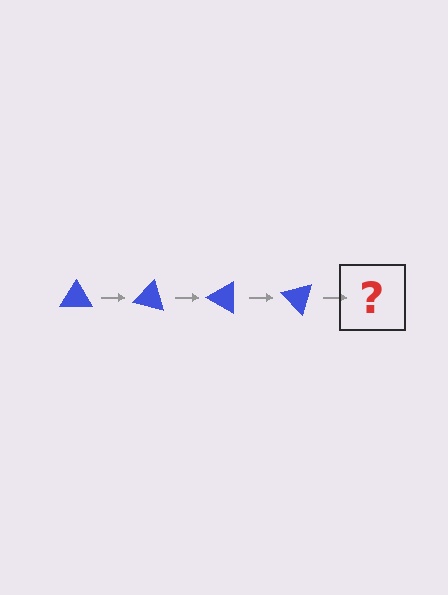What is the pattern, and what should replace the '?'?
The pattern is that the triangle rotates 15 degrees each step. The '?' should be a blue triangle rotated 60 degrees.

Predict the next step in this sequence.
The next step is a blue triangle rotated 60 degrees.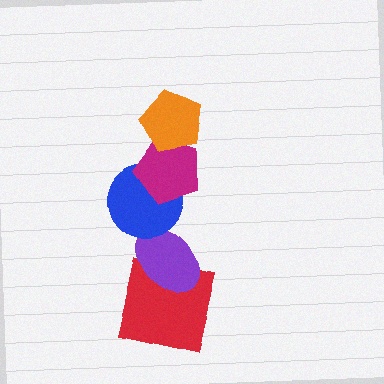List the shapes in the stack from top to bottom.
From top to bottom: the orange pentagon, the magenta pentagon, the blue circle, the purple ellipse, the red square.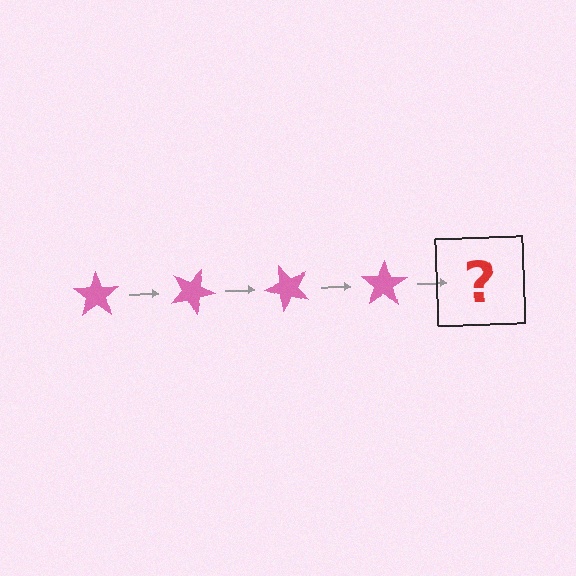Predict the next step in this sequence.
The next step is a pink star rotated 100 degrees.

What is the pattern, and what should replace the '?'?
The pattern is that the star rotates 25 degrees each step. The '?' should be a pink star rotated 100 degrees.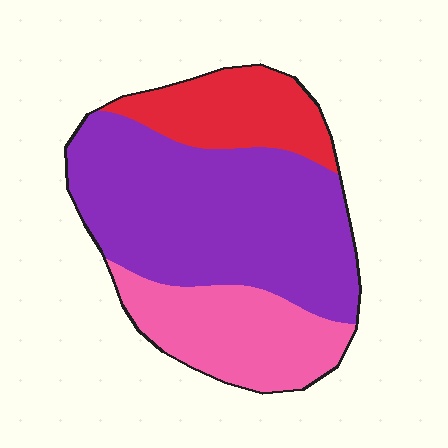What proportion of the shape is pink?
Pink takes up about one quarter (1/4) of the shape.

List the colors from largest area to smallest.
From largest to smallest: purple, pink, red.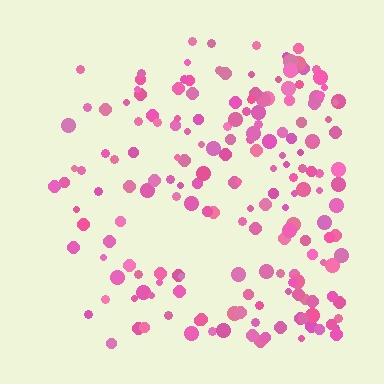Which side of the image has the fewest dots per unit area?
The left.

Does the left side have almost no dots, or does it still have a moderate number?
Still a moderate number, just noticeably fewer than the right.